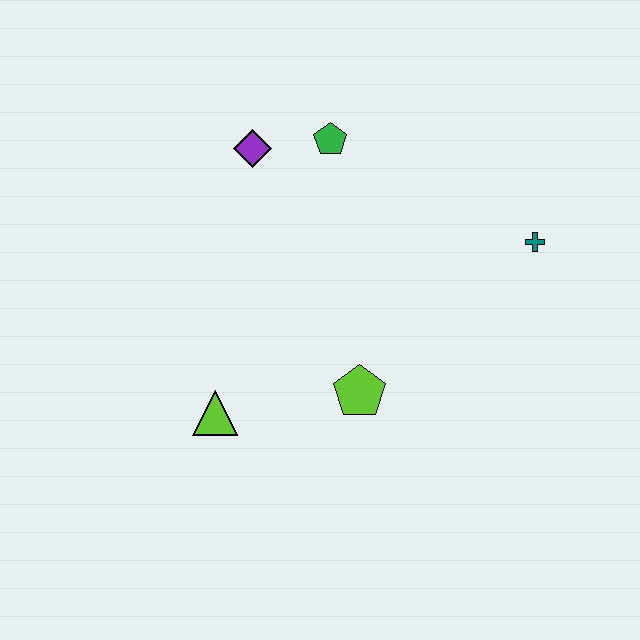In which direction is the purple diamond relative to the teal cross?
The purple diamond is to the left of the teal cross.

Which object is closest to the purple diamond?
The green pentagon is closest to the purple diamond.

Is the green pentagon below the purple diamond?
No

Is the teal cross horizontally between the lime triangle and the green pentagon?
No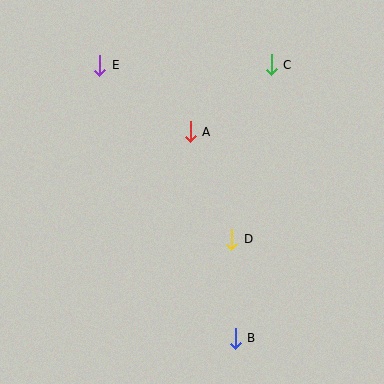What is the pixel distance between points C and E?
The distance between C and E is 171 pixels.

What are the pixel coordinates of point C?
Point C is at (271, 65).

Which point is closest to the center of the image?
Point A at (190, 132) is closest to the center.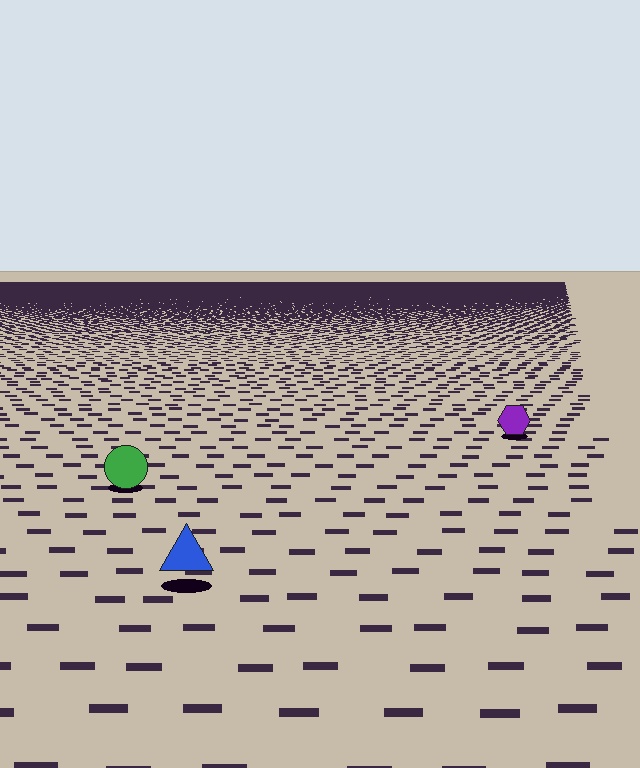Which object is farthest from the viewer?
The purple hexagon is farthest from the viewer. It appears smaller and the ground texture around it is denser.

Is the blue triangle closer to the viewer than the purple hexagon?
Yes. The blue triangle is closer — you can tell from the texture gradient: the ground texture is coarser near it.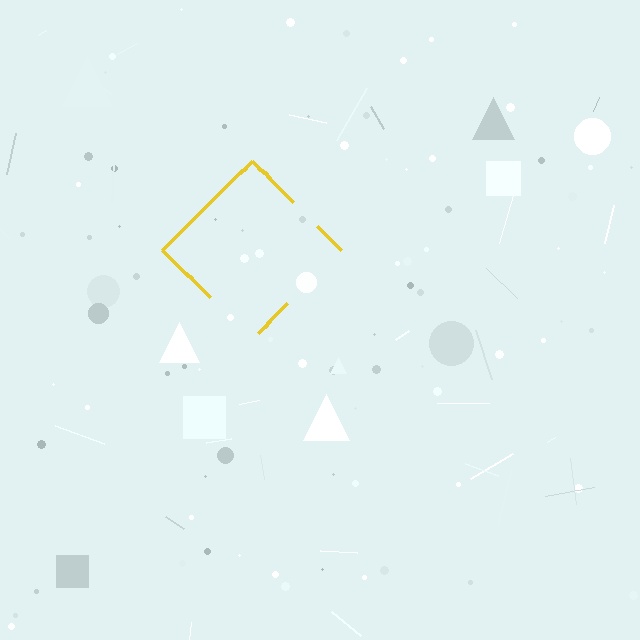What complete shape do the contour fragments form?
The contour fragments form a diamond.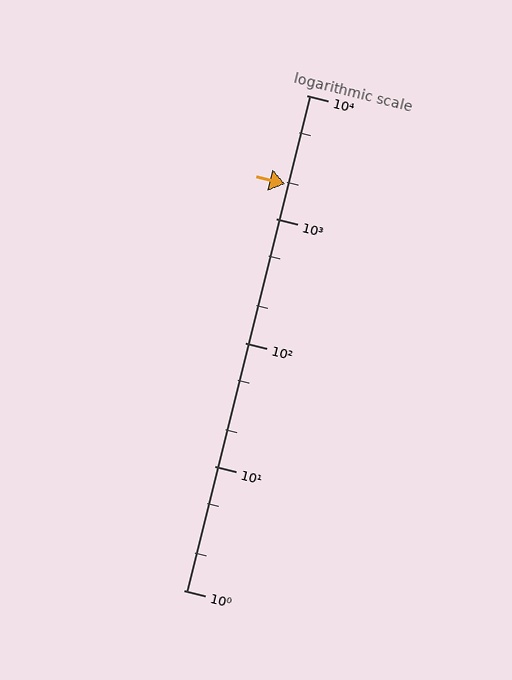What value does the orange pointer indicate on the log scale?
The pointer indicates approximately 1900.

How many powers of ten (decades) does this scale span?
The scale spans 4 decades, from 1 to 10000.